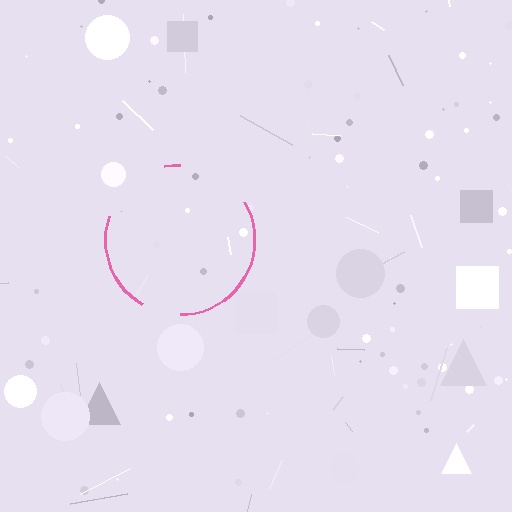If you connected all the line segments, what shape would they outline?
They would outline a circle.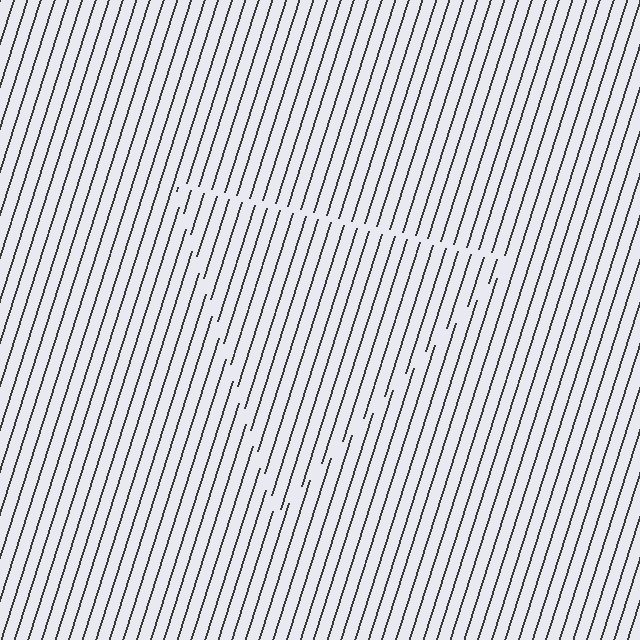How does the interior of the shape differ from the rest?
The interior of the shape contains the same grating, shifted by half a period — the contour is defined by the phase discontinuity where line-ends from the inner and outer gratings abut.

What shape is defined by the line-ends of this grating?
An illusory triangle. The interior of the shape contains the same grating, shifted by half a period — the contour is defined by the phase discontinuity where line-ends from the inner and outer gratings abut.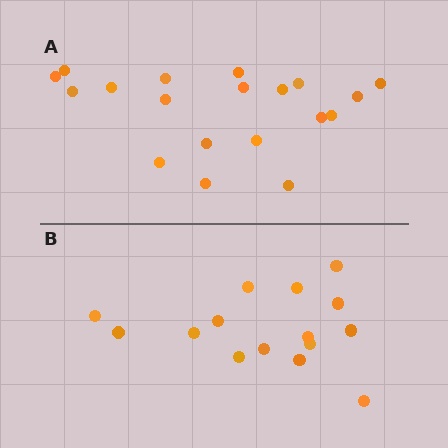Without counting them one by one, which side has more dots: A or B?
Region A (the top region) has more dots.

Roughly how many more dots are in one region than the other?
Region A has about 4 more dots than region B.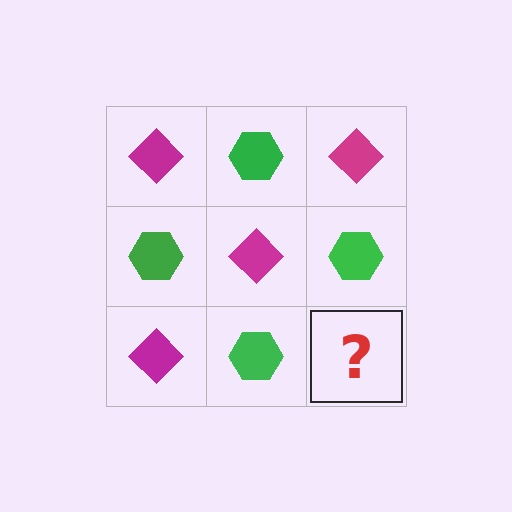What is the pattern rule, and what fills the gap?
The rule is that it alternates magenta diamond and green hexagon in a checkerboard pattern. The gap should be filled with a magenta diamond.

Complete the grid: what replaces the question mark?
The question mark should be replaced with a magenta diamond.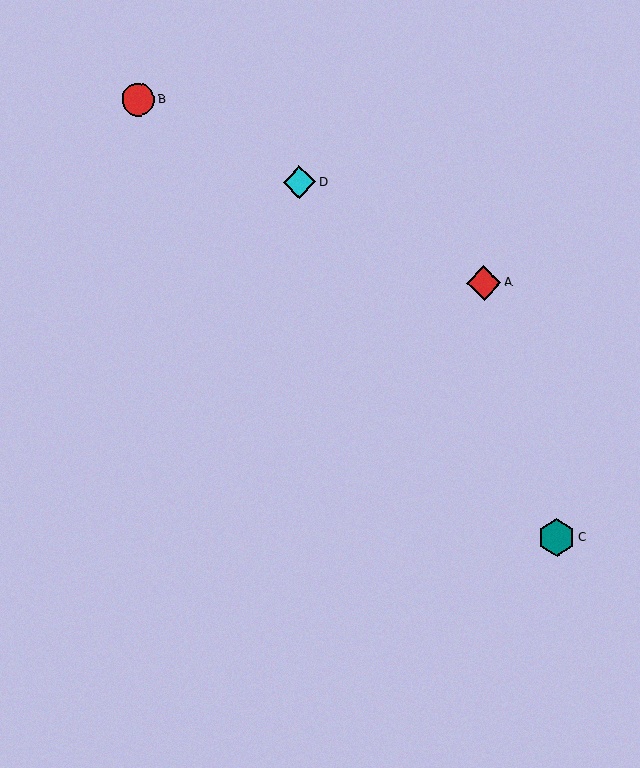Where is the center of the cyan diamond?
The center of the cyan diamond is at (299, 182).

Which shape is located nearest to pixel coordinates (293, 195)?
The cyan diamond (labeled D) at (299, 182) is nearest to that location.